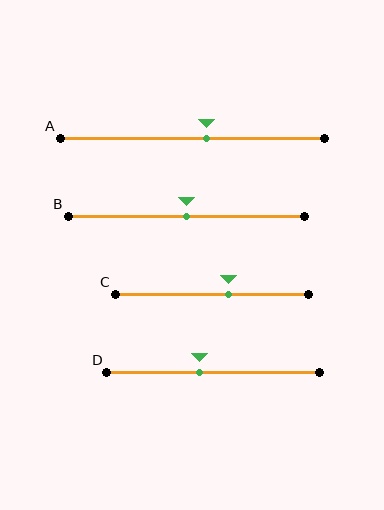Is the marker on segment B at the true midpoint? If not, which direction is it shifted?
Yes, the marker on segment B is at the true midpoint.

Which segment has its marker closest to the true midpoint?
Segment B has its marker closest to the true midpoint.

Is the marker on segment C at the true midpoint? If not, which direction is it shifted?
No, the marker on segment C is shifted to the right by about 9% of the segment length.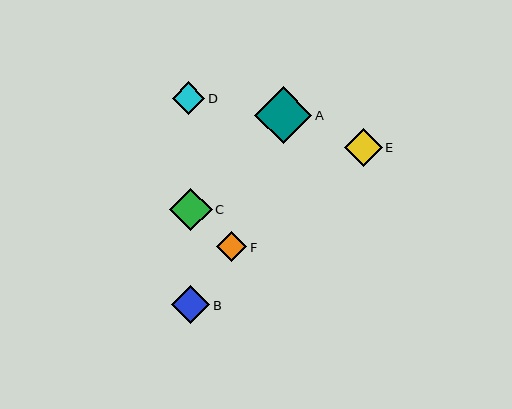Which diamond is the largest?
Diamond A is the largest with a size of approximately 57 pixels.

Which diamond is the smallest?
Diamond F is the smallest with a size of approximately 30 pixels.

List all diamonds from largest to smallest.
From largest to smallest: A, C, E, B, D, F.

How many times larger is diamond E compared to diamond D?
Diamond E is approximately 1.2 times the size of diamond D.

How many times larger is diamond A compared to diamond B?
Diamond A is approximately 1.5 times the size of diamond B.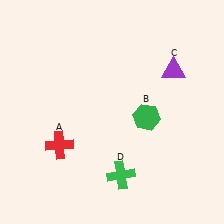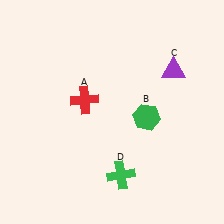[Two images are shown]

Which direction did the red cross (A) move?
The red cross (A) moved up.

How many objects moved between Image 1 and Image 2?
1 object moved between the two images.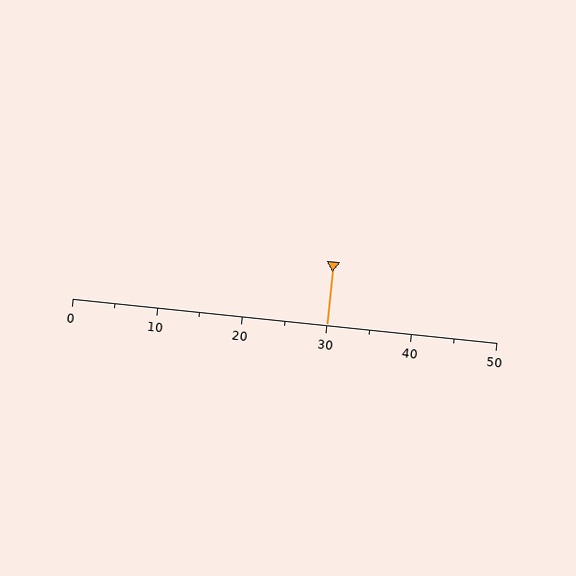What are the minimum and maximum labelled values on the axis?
The axis runs from 0 to 50.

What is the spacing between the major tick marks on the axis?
The major ticks are spaced 10 apart.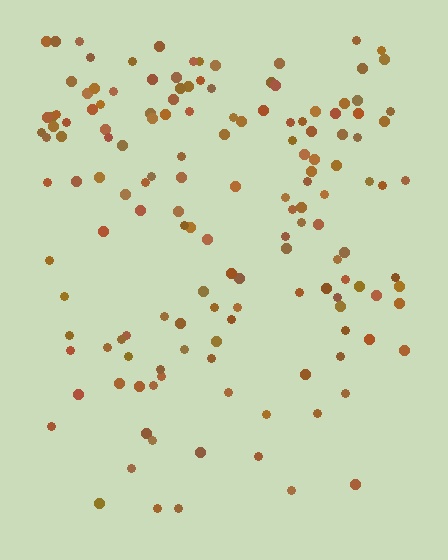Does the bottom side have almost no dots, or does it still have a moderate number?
Still a moderate number, just noticeably fewer than the top.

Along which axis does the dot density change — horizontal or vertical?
Vertical.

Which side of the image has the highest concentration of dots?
The top.